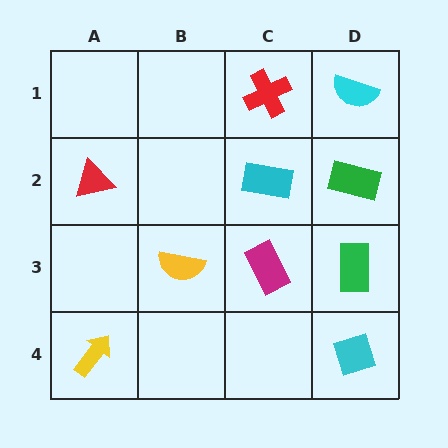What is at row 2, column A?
A red triangle.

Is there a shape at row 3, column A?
No, that cell is empty.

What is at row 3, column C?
A magenta rectangle.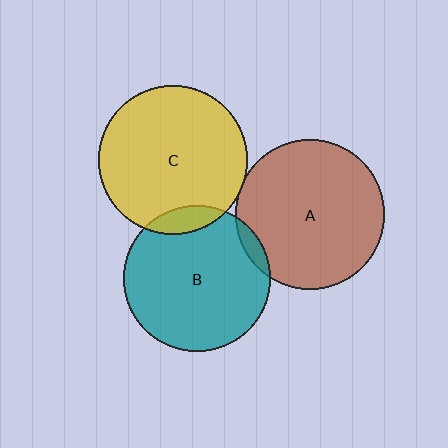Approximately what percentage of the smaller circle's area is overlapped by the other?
Approximately 5%.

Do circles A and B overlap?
Yes.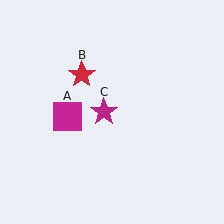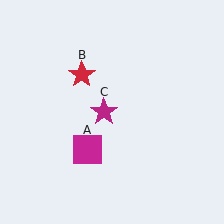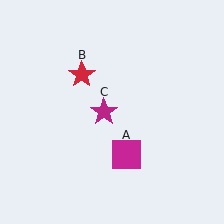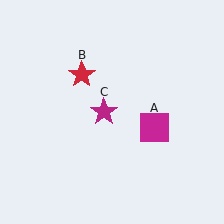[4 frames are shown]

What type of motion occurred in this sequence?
The magenta square (object A) rotated counterclockwise around the center of the scene.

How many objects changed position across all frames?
1 object changed position: magenta square (object A).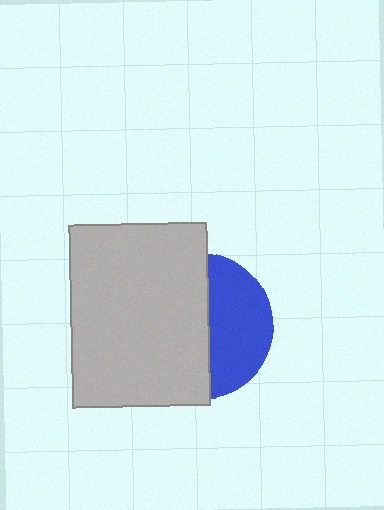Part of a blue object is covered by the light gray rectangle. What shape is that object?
It is a circle.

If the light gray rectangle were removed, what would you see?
You would see the complete blue circle.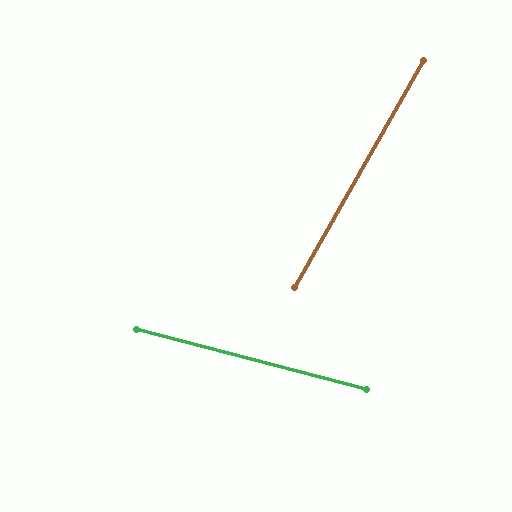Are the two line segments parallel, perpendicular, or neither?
Neither parallel nor perpendicular — they differ by about 75°.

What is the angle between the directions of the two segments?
Approximately 75 degrees.